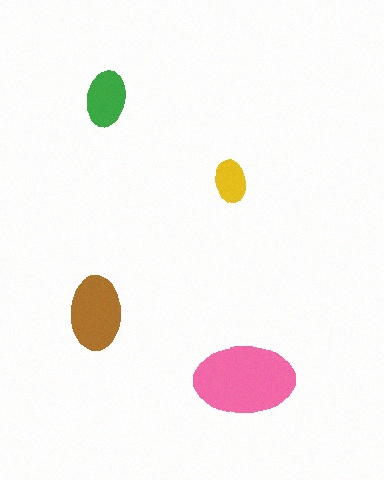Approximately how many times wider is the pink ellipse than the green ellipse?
About 2 times wider.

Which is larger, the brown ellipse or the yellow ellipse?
The brown one.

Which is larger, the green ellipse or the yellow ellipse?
The green one.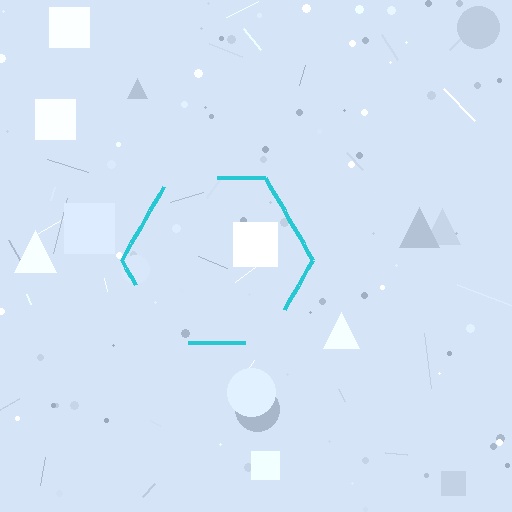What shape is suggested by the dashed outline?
The dashed outline suggests a hexagon.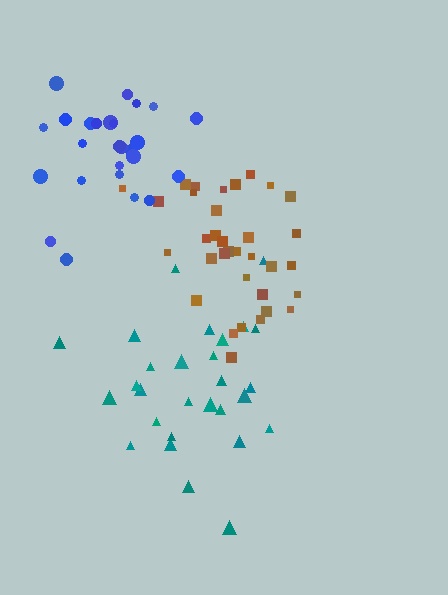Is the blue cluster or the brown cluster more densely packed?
Brown.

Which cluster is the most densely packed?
Brown.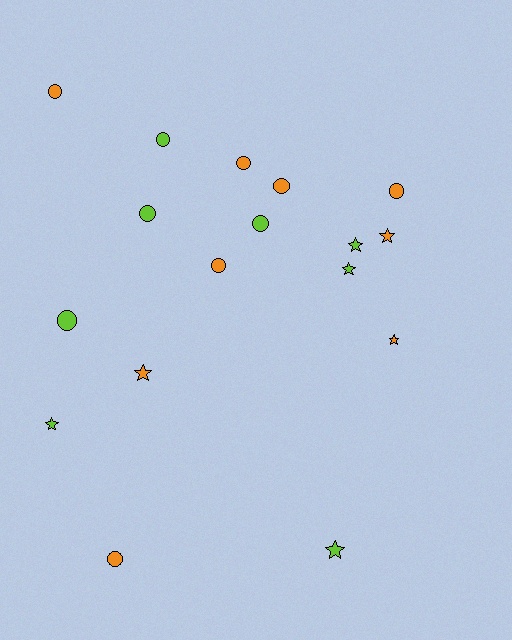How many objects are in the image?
There are 17 objects.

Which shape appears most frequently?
Circle, with 10 objects.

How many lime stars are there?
There are 4 lime stars.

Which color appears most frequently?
Orange, with 9 objects.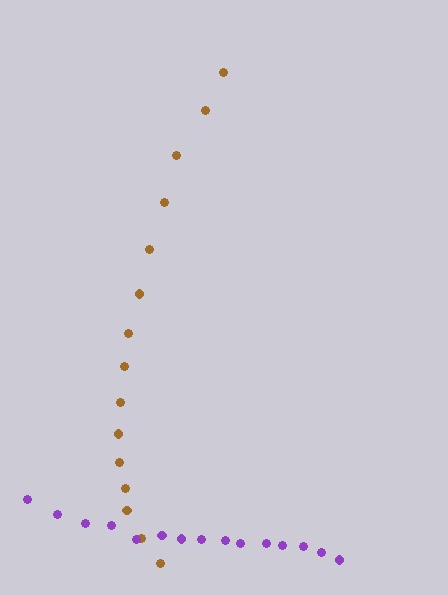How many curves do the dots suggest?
There are 2 distinct paths.